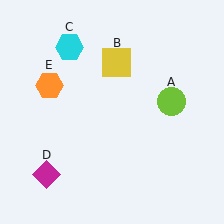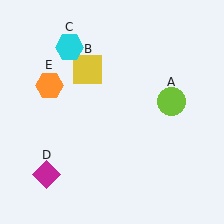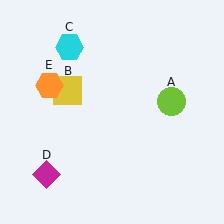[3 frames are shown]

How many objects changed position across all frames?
1 object changed position: yellow square (object B).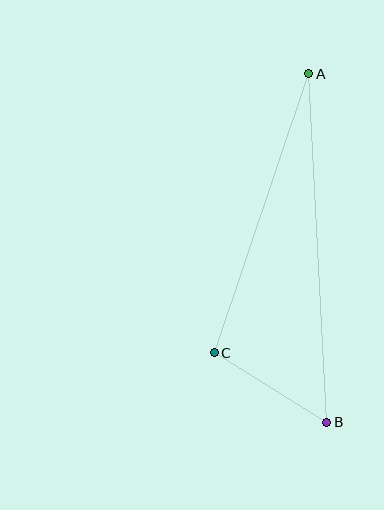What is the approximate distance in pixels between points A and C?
The distance between A and C is approximately 294 pixels.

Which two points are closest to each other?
Points B and C are closest to each other.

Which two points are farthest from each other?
Points A and B are farthest from each other.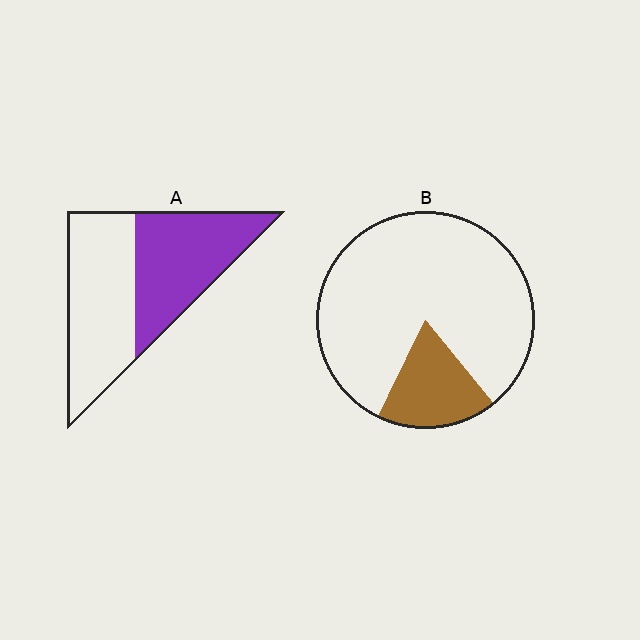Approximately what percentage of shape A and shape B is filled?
A is approximately 45% and B is approximately 20%.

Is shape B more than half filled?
No.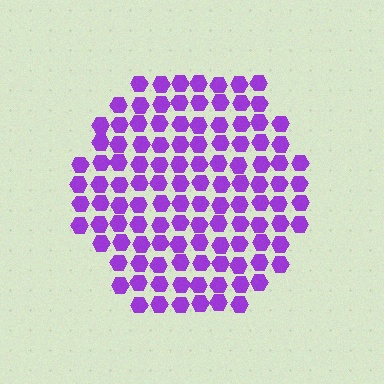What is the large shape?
The large shape is a hexagon.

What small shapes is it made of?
It is made of small hexagons.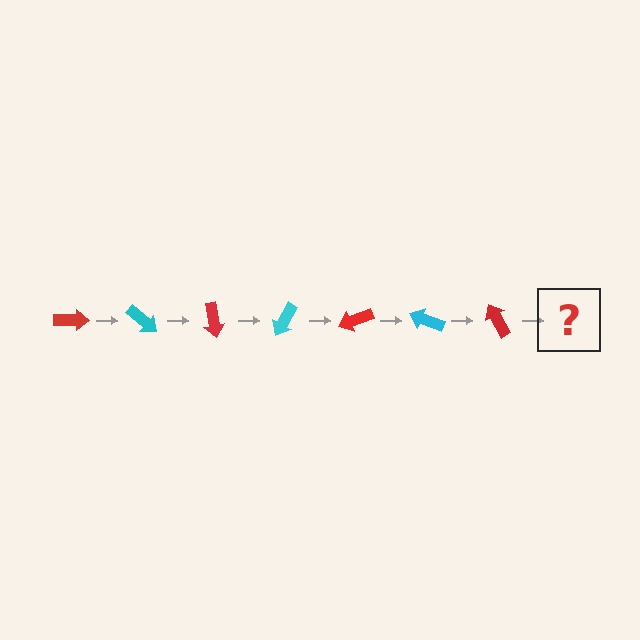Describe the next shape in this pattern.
It should be a cyan arrow, rotated 280 degrees from the start.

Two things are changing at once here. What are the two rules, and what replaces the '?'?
The two rules are that it rotates 40 degrees each step and the color cycles through red and cyan. The '?' should be a cyan arrow, rotated 280 degrees from the start.